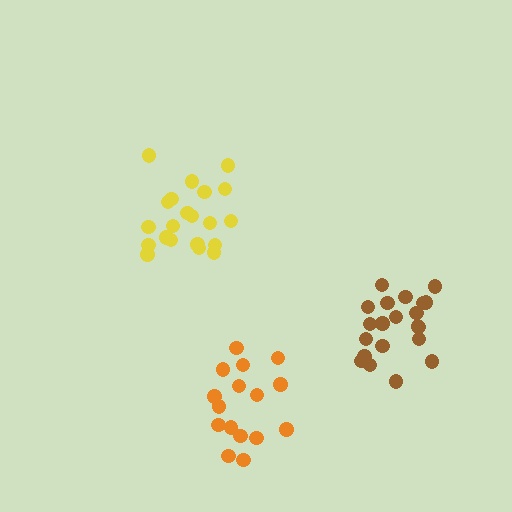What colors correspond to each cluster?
The clusters are colored: brown, yellow, orange.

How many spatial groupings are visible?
There are 3 spatial groupings.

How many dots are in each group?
Group 1: 21 dots, Group 2: 21 dots, Group 3: 16 dots (58 total).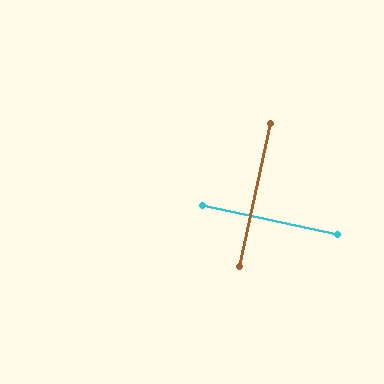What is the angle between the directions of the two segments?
Approximately 90 degrees.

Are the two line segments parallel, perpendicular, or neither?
Perpendicular — they meet at approximately 90°.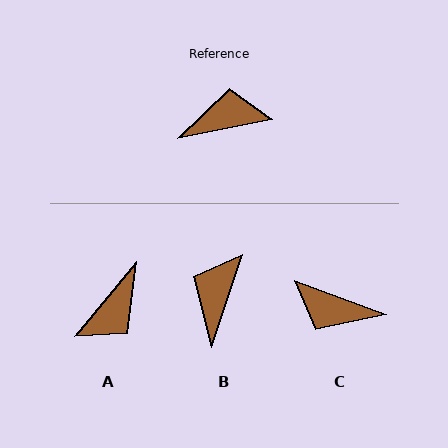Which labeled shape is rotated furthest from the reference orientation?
C, about 148 degrees away.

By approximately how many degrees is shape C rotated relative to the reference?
Approximately 148 degrees counter-clockwise.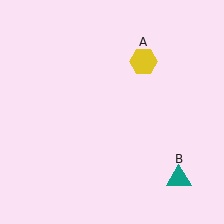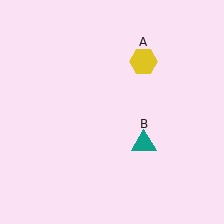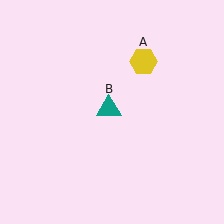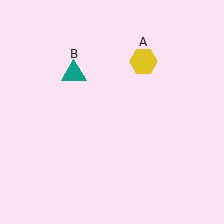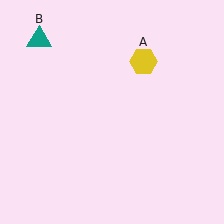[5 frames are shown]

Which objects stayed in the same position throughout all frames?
Yellow hexagon (object A) remained stationary.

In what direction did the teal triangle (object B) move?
The teal triangle (object B) moved up and to the left.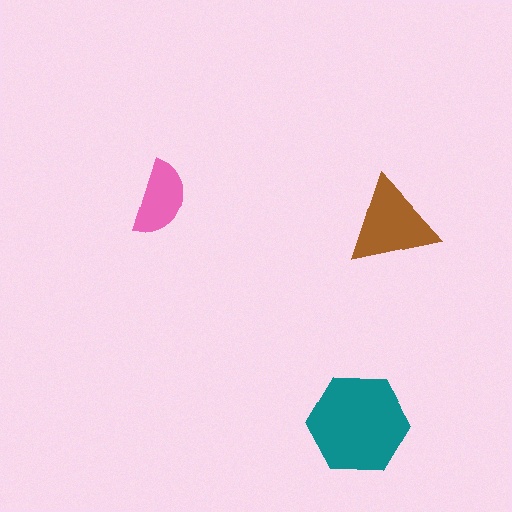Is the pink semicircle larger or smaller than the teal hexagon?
Smaller.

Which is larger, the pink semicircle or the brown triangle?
The brown triangle.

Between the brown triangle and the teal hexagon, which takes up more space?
The teal hexagon.